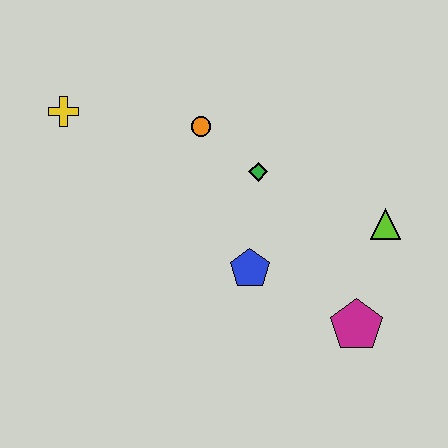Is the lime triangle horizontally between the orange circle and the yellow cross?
No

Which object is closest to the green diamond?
The orange circle is closest to the green diamond.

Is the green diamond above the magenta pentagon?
Yes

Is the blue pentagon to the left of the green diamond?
Yes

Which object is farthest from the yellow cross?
The magenta pentagon is farthest from the yellow cross.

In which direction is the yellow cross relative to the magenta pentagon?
The yellow cross is to the left of the magenta pentagon.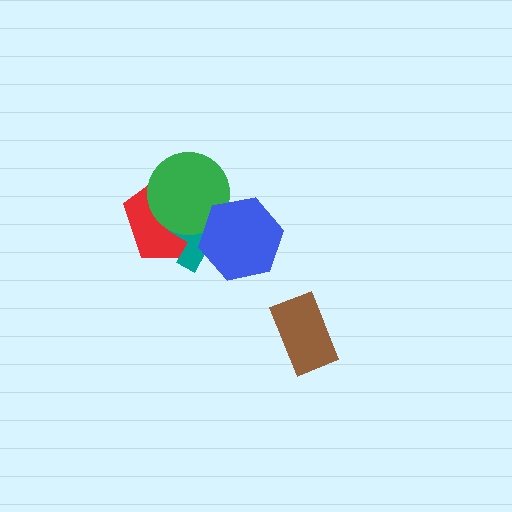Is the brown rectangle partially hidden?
No, no other shape covers it.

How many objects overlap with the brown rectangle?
0 objects overlap with the brown rectangle.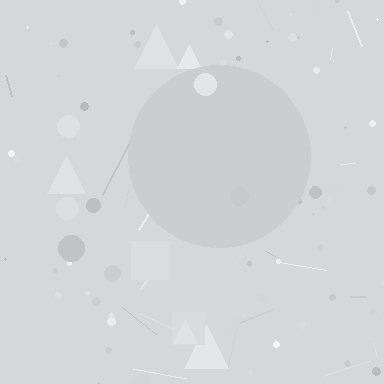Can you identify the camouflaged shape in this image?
The camouflaged shape is a circle.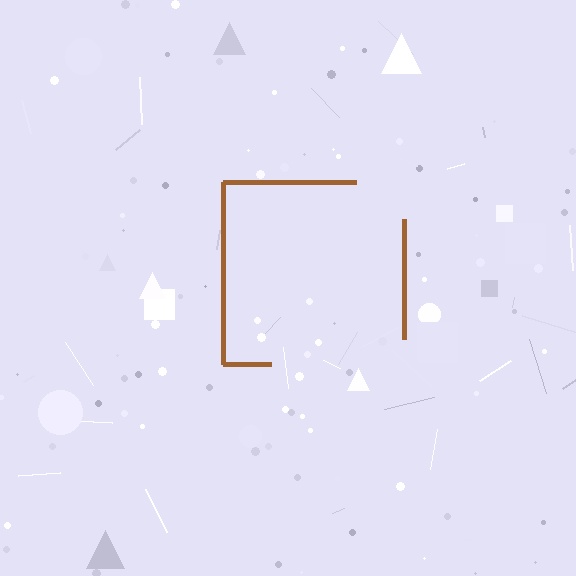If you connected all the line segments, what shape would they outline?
They would outline a square.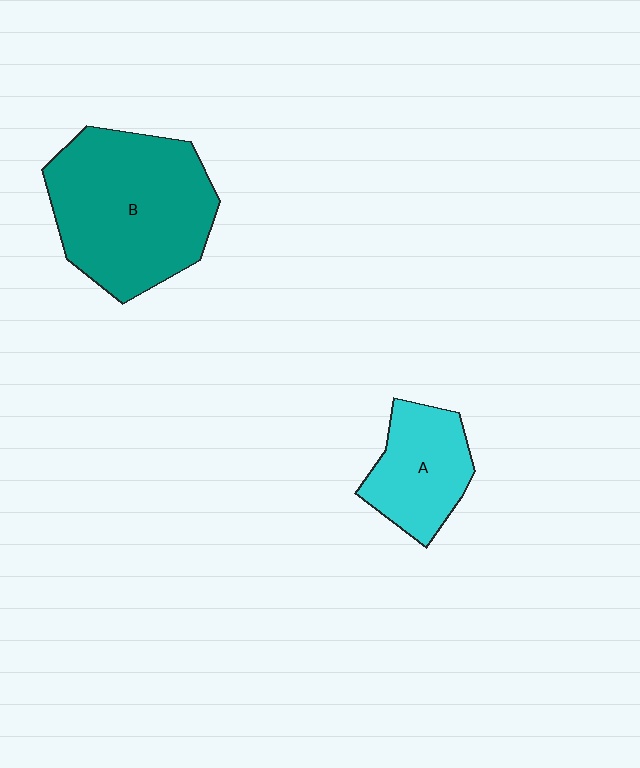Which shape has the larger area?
Shape B (teal).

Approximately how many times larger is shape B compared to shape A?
Approximately 2.1 times.